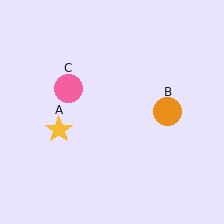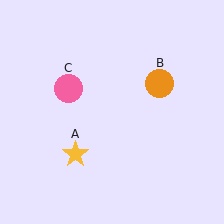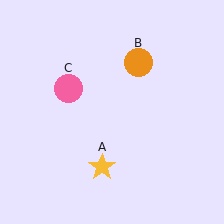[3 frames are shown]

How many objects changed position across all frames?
2 objects changed position: yellow star (object A), orange circle (object B).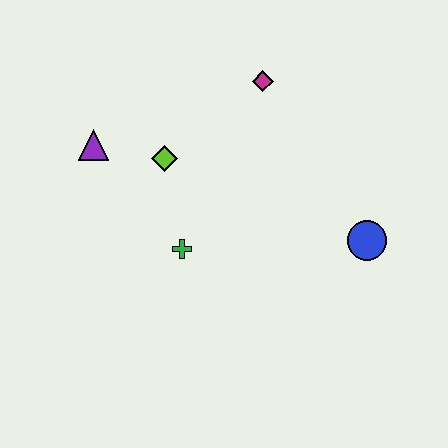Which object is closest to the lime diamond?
The purple triangle is closest to the lime diamond.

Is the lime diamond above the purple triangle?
No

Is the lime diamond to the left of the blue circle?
Yes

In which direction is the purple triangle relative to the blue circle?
The purple triangle is to the left of the blue circle.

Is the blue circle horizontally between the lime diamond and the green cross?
No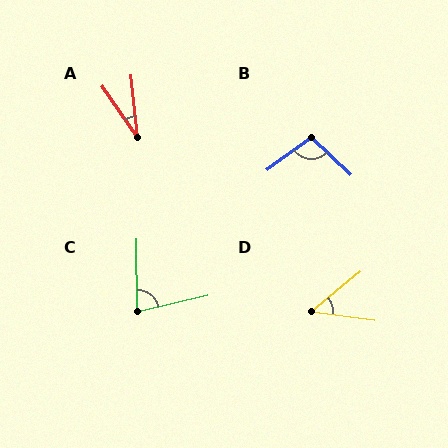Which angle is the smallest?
A, at approximately 29 degrees.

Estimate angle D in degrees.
Approximately 47 degrees.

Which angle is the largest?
B, at approximately 100 degrees.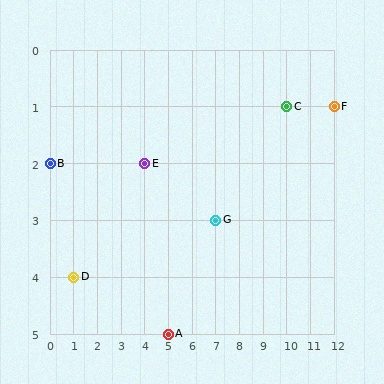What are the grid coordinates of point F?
Point F is at grid coordinates (12, 1).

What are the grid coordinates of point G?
Point G is at grid coordinates (7, 3).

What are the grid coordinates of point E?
Point E is at grid coordinates (4, 2).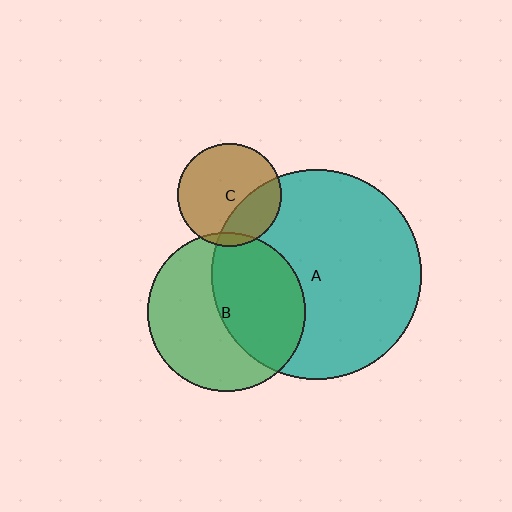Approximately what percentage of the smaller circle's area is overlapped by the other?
Approximately 5%.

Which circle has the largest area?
Circle A (teal).